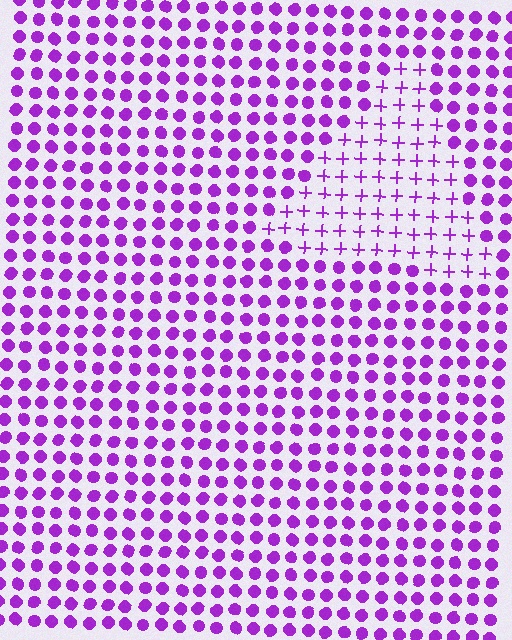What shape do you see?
I see a triangle.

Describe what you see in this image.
The image is filled with small purple elements arranged in a uniform grid. A triangle-shaped region contains plus signs, while the surrounding area contains circles. The boundary is defined purely by the change in element shape.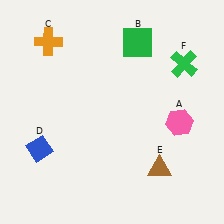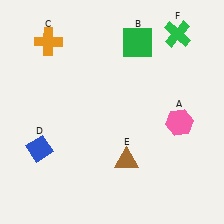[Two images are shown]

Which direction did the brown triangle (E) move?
The brown triangle (E) moved left.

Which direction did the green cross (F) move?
The green cross (F) moved up.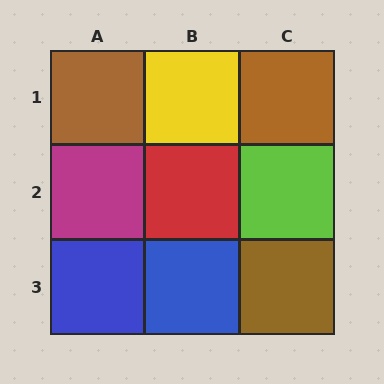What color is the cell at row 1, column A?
Brown.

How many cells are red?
1 cell is red.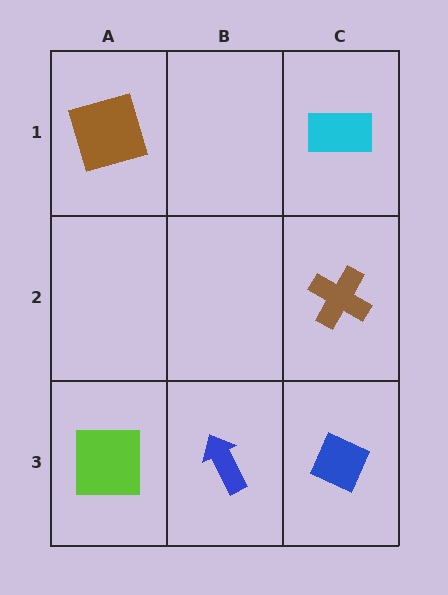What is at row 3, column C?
A blue diamond.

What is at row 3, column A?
A lime square.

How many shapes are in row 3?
3 shapes.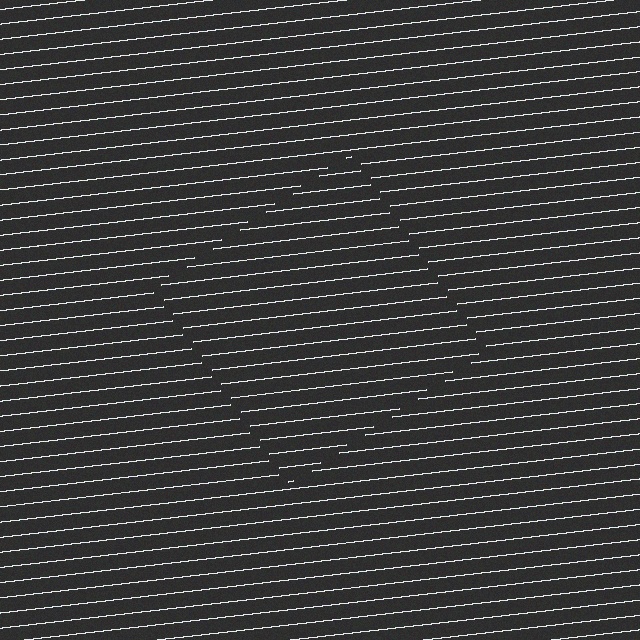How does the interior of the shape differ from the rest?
The interior of the shape contains the same grating, shifted by half a period — the contour is defined by the phase discontinuity where line-ends from the inner and outer gratings abut.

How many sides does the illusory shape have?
4 sides — the line-ends trace a square.